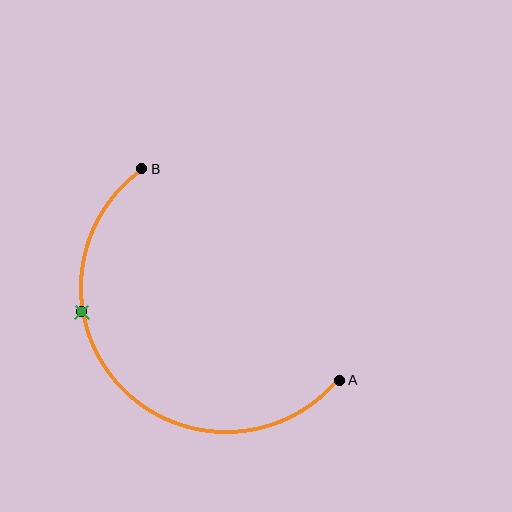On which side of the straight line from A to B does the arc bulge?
The arc bulges below and to the left of the straight line connecting A and B.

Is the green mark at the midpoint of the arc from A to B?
No. The green mark lies on the arc but is closer to endpoint B. The arc midpoint would be at the point on the curve equidistant along the arc from both A and B.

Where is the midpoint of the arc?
The arc midpoint is the point on the curve farthest from the straight line joining A and B. It sits below and to the left of that line.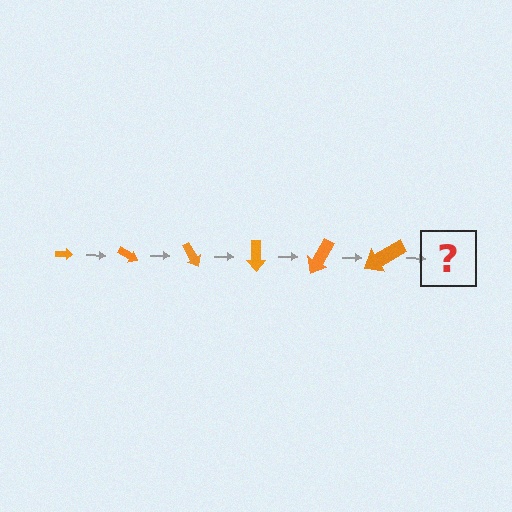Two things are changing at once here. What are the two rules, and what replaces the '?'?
The two rules are that the arrow grows larger each step and it rotates 30 degrees each step. The '?' should be an arrow, larger than the previous one and rotated 180 degrees from the start.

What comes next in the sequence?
The next element should be an arrow, larger than the previous one and rotated 180 degrees from the start.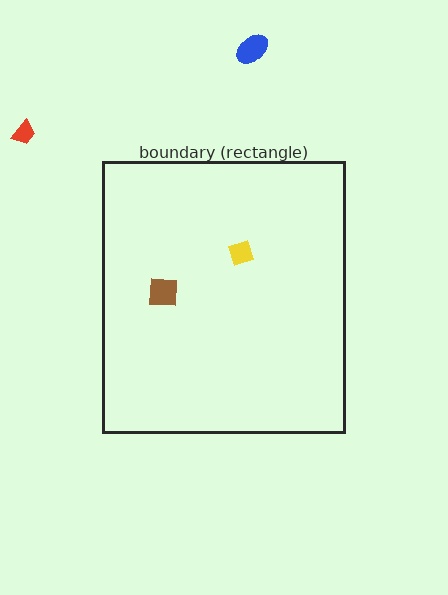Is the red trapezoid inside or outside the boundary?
Outside.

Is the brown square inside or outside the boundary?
Inside.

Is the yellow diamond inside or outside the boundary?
Inside.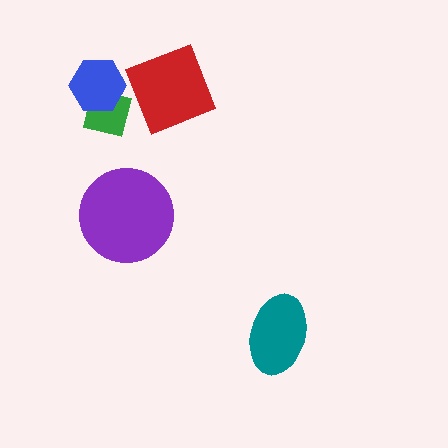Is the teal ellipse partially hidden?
No, no other shape covers it.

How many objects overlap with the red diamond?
1 object overlaps with the red diamond.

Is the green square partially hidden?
Yes, it is partially covered by another shape.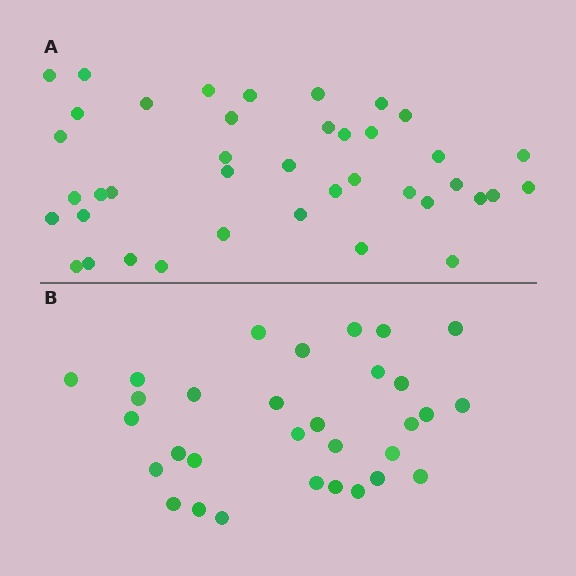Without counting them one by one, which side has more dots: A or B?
Region A (the top region) has more dots.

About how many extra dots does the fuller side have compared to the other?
Region A has roughly 8 or so more dots than region B.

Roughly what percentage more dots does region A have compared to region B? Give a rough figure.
About 30% more.